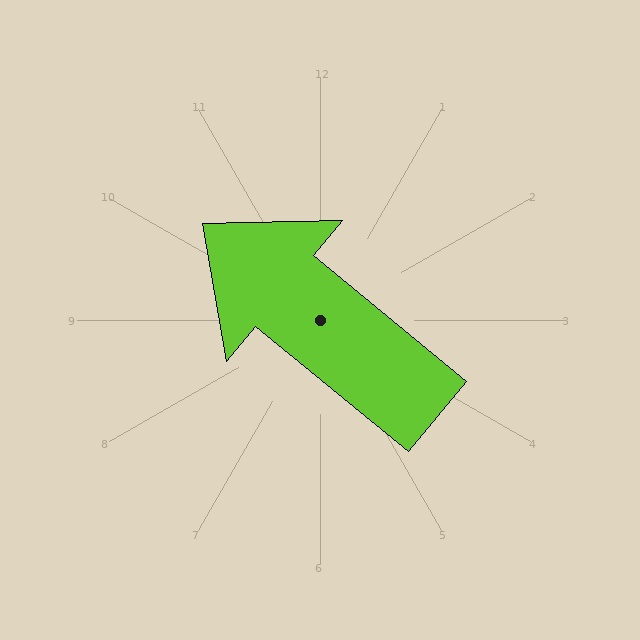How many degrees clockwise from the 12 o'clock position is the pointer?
Approximately 309 degrees.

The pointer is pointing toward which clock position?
Roughly 10 o'clock.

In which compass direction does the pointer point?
Northwest.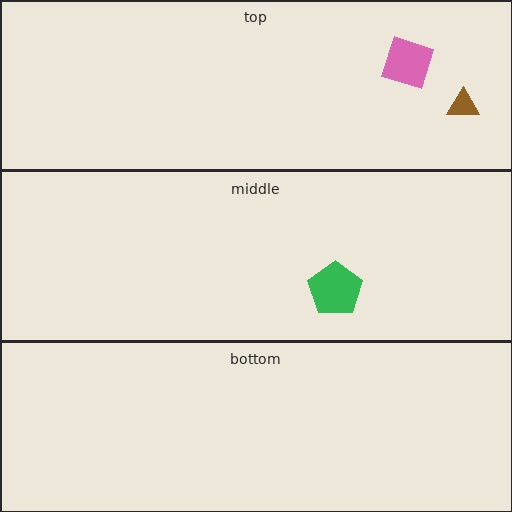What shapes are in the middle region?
The green pentagon.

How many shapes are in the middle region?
1.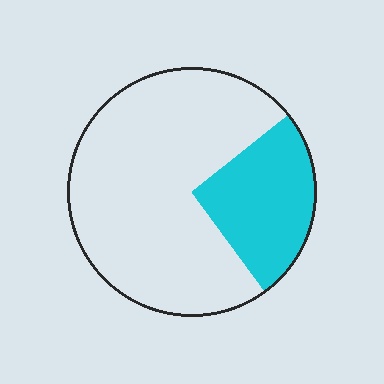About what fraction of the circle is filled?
About one quarter (1/4).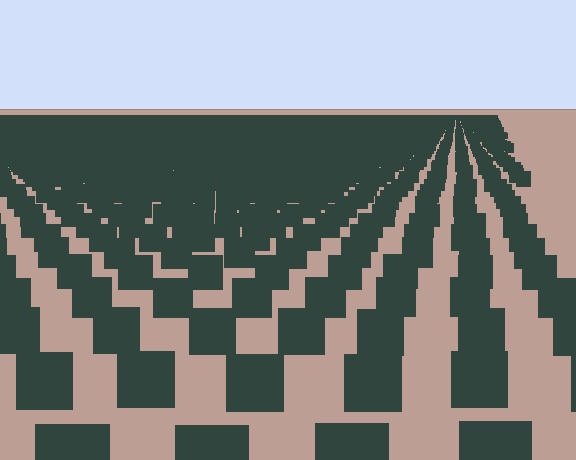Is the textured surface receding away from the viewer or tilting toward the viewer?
The surface is receding away from the viewer. Texture elements get smaller and denser toward the top.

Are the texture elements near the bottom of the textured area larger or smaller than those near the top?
Larger. Near the bottom, elements are closer to the viewer and appear at a bigger on-screen size.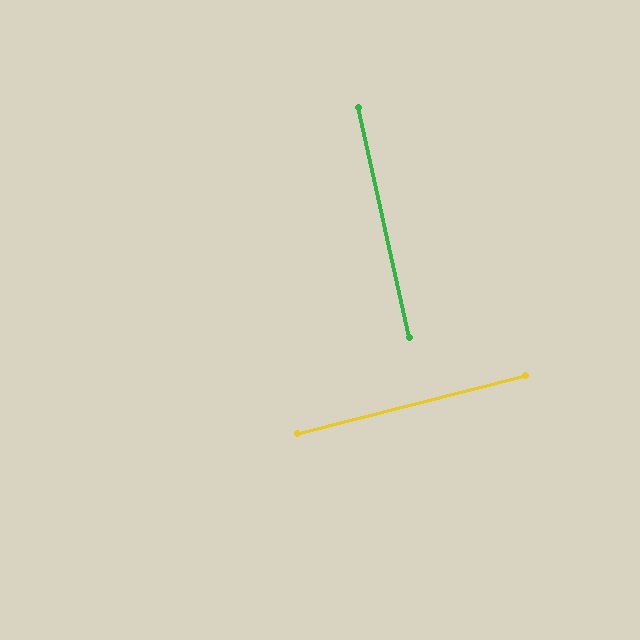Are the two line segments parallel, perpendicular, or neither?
Perpendicular — they meet at approximately 88°.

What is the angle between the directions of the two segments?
Approximately 88 degrees.